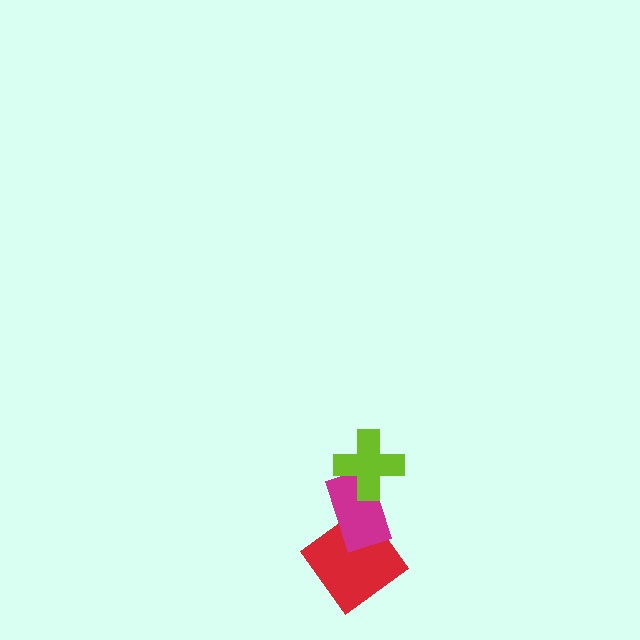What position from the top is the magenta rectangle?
The magenta rectangle is 2nd from the top.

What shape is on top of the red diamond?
The magenta rectangle is on top of the red diamond.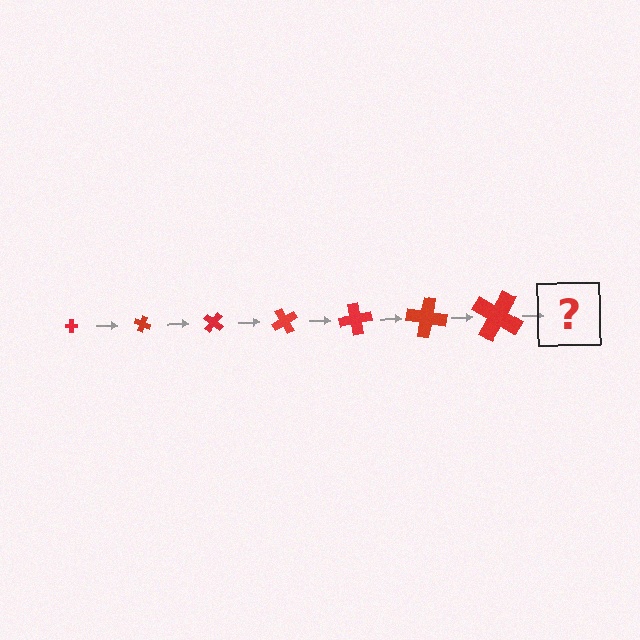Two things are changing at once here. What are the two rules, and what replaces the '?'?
The two rules are that the cross grows larger each step and it rotates 20 degrees each step. The '?' should be a cross, larger than the previous one and rotated 140 degrees from the start.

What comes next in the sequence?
The next element should be a cross, larger than the previous one and rotated 140 degrees from the start.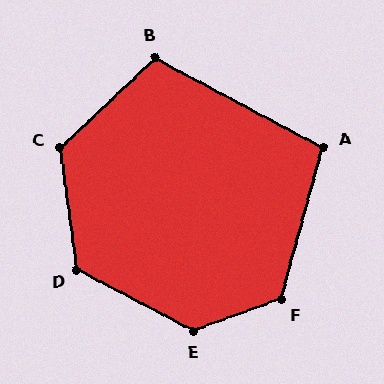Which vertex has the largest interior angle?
E, at approximately 132 degrees.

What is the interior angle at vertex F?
Approximately 126 degrees (obtuse).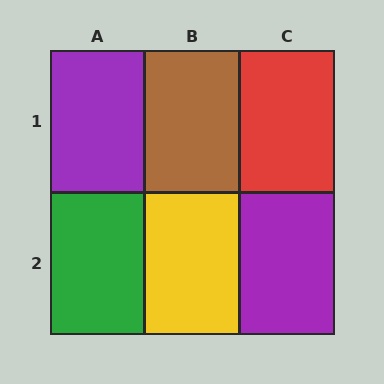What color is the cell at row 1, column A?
Purple.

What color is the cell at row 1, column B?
Brown.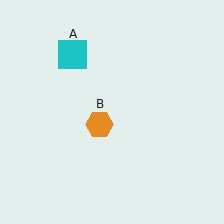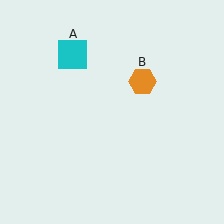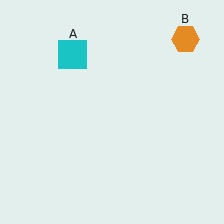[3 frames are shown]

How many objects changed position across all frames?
1 object changed position: orange hexagon (object B).